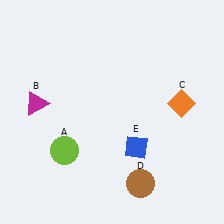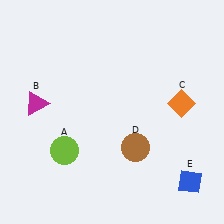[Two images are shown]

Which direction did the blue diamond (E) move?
The blue diamond (E) moved right.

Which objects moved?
The objects that moved are: the brown circle (D), the blue diamond (E).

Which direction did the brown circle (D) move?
The brown circle (D) moved up.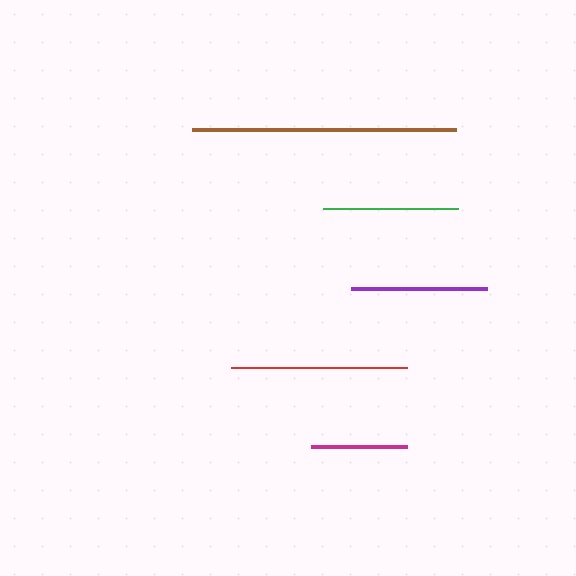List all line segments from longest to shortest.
From longest to shortest: brown, red, purple, green, magenta.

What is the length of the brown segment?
The brown segment is approximately 264 pixels long.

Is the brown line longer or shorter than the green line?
The brown line is longer than the green line.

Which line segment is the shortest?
The magenta line is the shortest at approximately 96 pixels.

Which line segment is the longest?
The brown line is the longest at approximately 264 pixels.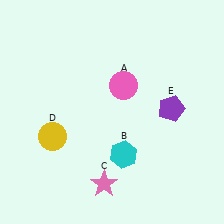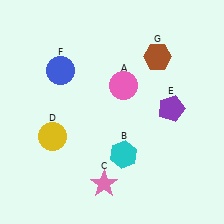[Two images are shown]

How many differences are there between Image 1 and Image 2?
There are 2 differences between the two images.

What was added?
A blue circle (F), a brown hexagon (G) were added in Image 2.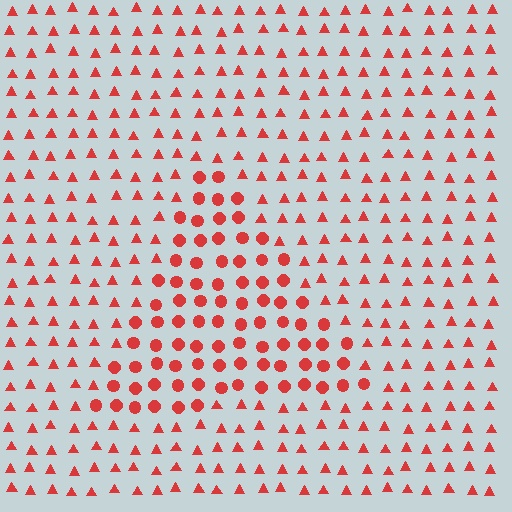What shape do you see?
I see a triangle.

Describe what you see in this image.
The image is filled with small red elements arranged in a uniform grid. A triangle-shaped region contains circles, while the surrounding area contains triangles. The boundary is defined purely by the change in element shape.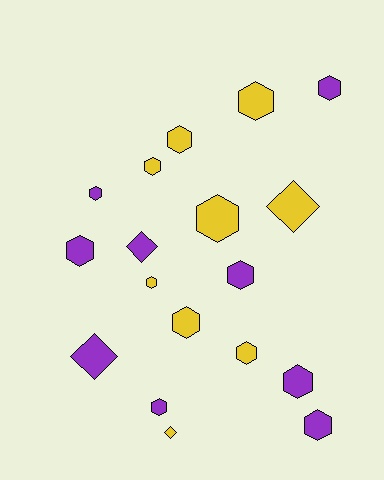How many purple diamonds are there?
There are 2 purple diamonds.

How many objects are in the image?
There are 18 objects.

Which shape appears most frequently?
Hexagon, with 14 objects.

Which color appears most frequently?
Purple, with 9 objects.